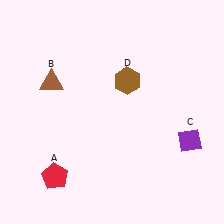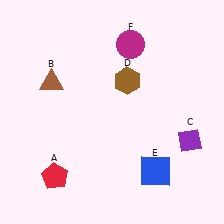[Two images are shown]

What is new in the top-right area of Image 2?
A magenta circle (F) was added in the top-right area of Image 2.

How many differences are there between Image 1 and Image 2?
There are 2 differences between the two images.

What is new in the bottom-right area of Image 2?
A blue square (E) was added in the bottom-right area of Image 2.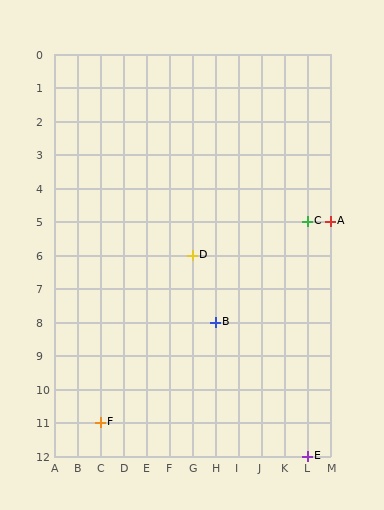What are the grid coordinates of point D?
Point D is at grid coordinates (G, 6).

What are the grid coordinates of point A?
Point A is at grid coordinates (M, 5).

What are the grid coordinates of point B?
Point B is at grid coordinates (H, 8).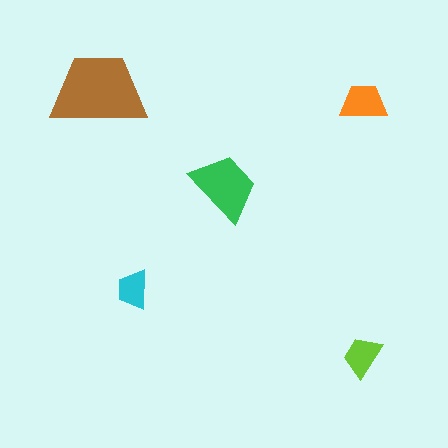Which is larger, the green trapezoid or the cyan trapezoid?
The green one.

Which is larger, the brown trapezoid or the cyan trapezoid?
The brown one.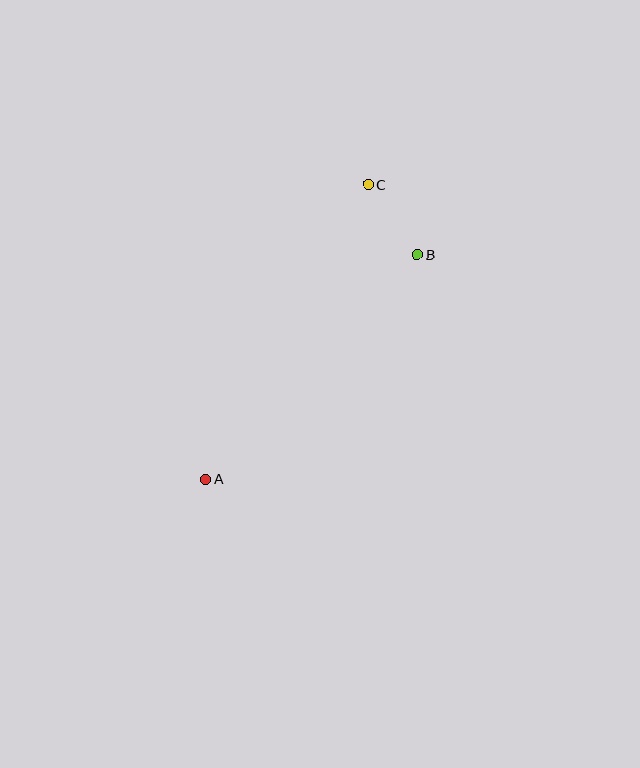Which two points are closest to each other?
Points B and C are closest to each other.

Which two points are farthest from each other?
Points A and C are farthest from each other.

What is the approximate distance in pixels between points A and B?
The distance between A and B is approximately 308 pixels.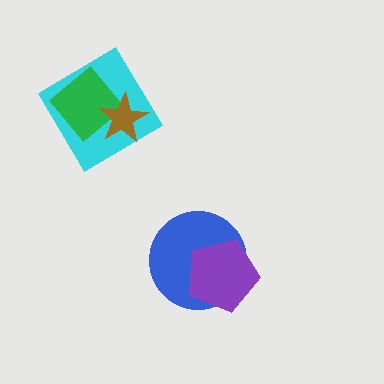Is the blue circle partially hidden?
Yes, it is partially covered by another shape.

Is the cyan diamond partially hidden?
Yes, it is partially covered by another shape.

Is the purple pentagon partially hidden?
No, no other shape covers it.